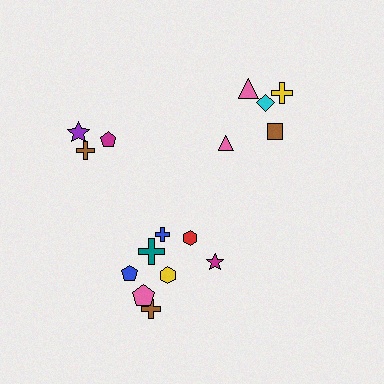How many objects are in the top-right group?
There are 5 objects.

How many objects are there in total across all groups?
There are 16 objects.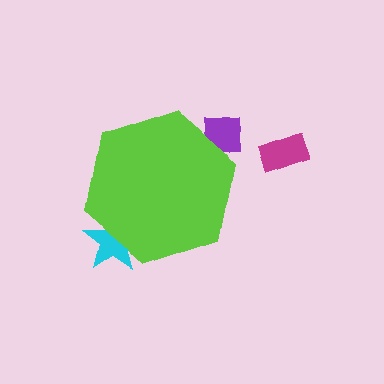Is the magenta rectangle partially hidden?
No, the magenta rectangle is fully visible.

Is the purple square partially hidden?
Yes, the purple square is partially hidden behind the lime hexagon.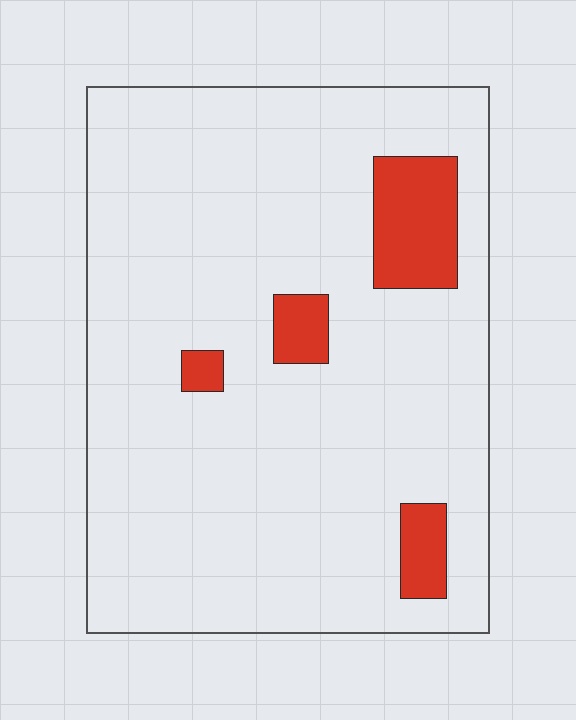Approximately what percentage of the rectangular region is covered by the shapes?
Approximately 10%.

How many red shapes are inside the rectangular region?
4.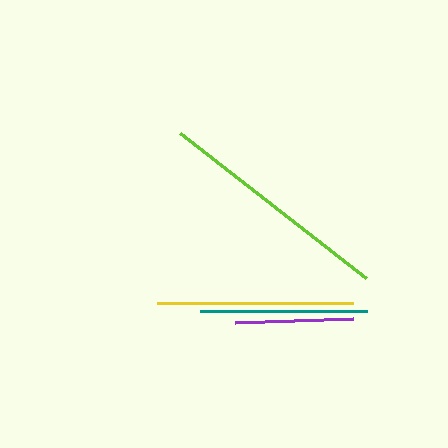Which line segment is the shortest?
The purple line is the shortest at approximately 118 pixels.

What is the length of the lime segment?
The lime segment is approximately 235 pixels long.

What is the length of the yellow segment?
The yellow segment is approximately 197 pixels long.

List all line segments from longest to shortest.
From longest to shortest: lime, yellow, teal, purple.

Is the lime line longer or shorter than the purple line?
The lime line is longer than the purple line.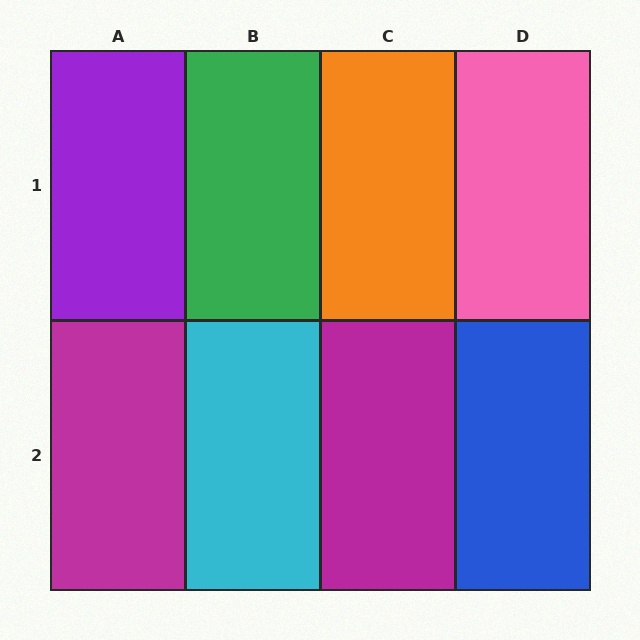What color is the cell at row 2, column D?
Blue.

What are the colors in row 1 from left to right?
Purple, green, orange, pink.